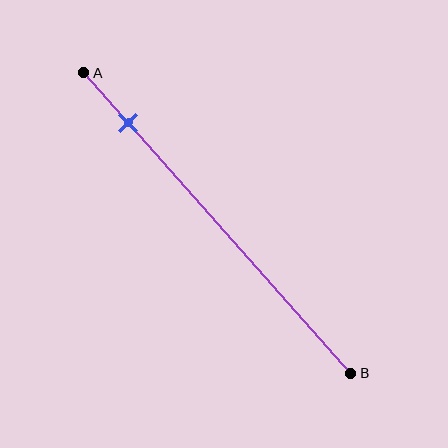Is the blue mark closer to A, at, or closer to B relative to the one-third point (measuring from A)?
The blue mark is closer to point A than the one-third point of segment AB.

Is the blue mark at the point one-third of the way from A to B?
No, the mark is at about 15% from A, not at the 33% one-third point.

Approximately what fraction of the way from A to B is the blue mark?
The blue mark is approximately 15% of the way from A to B.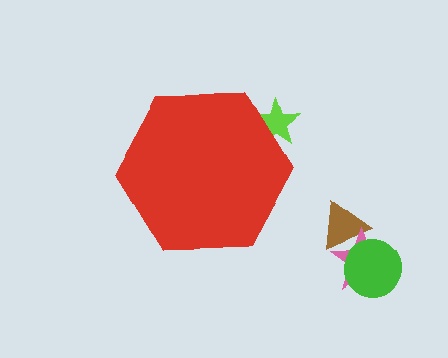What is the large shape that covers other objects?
A red hexagon.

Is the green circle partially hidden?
No, the green circle is fully visible.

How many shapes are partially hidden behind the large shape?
1 shape is partially hidden.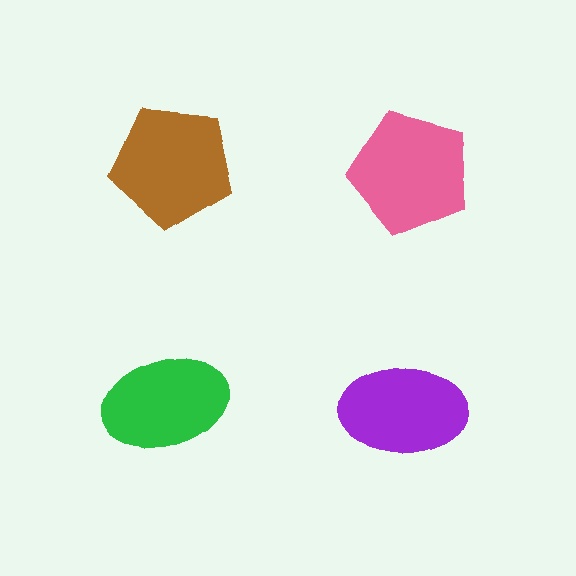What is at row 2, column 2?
A purple ellipse.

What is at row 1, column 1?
A brown pentagon.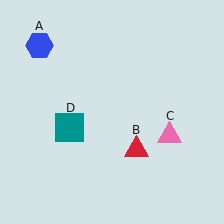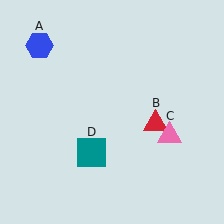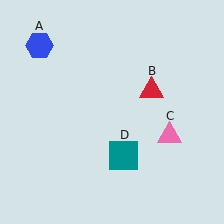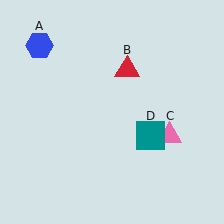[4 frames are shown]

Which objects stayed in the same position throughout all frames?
Blue hexagon (object A) and pink triangle (object C) remained stationary.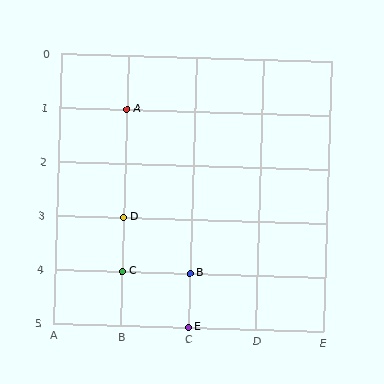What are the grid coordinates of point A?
Point A is at grid coordinates (B, 1).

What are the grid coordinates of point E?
Point E is at grid coordinates (C, 5).